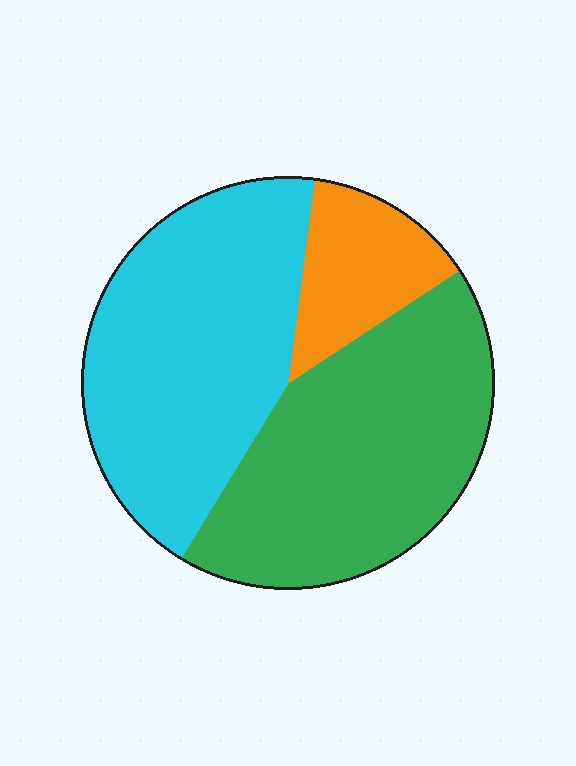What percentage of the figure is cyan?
Cyan takes up about two fifths (2/5) of the figure.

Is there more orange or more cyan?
Cyan.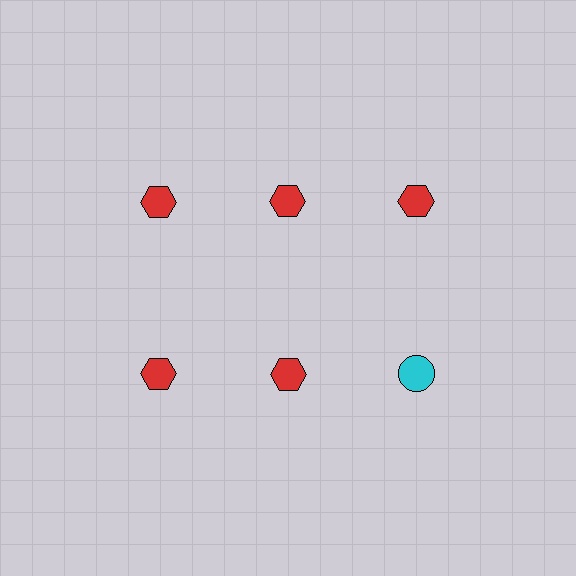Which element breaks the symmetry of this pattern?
The cyan circle in the second row, center column breaks the symmetry. All other shapes are red hexagons.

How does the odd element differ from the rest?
It differs in both color (cyan instead of red) and shape (circle instead of hexagon).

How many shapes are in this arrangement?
There are 6 shapes arranged in a grid pattern.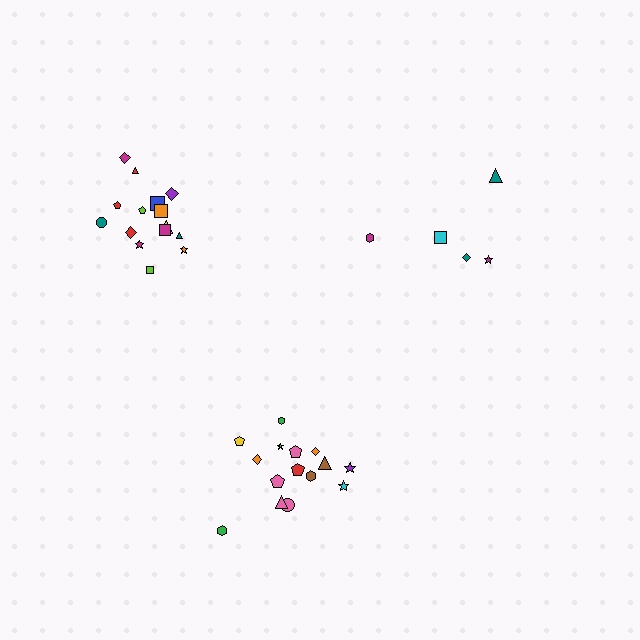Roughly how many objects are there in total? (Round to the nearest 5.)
Roughly 35 objects in total.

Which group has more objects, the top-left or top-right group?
The top-left group.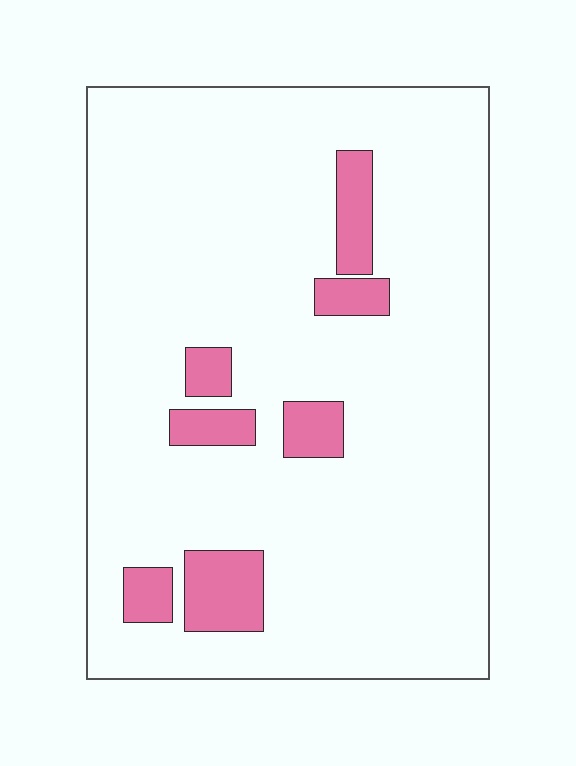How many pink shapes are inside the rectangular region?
7.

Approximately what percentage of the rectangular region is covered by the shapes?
Approximately 10%.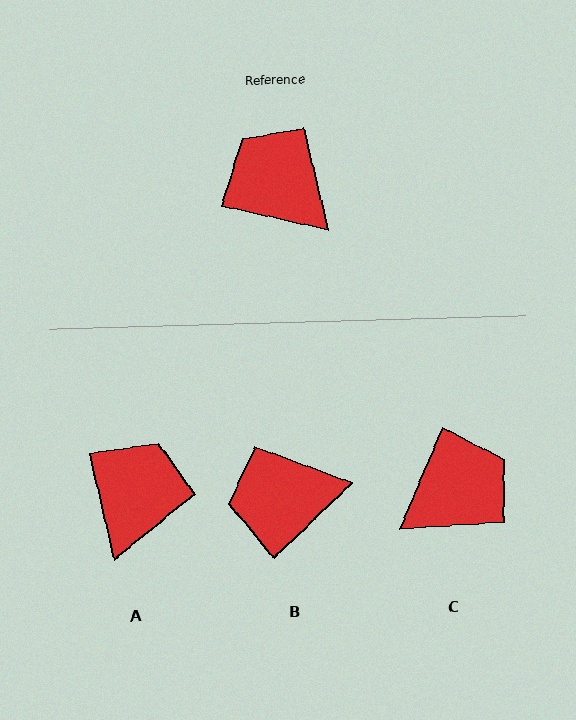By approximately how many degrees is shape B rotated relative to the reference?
Approximately 56 degrees counter-clockwise.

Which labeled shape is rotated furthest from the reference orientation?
C, about 100 degrees away.